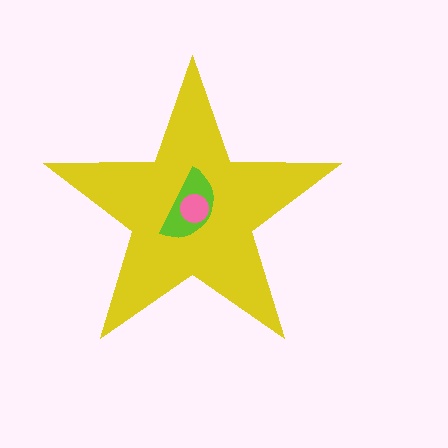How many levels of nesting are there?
3.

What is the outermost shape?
The yellow star.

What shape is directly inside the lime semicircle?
The pink circle.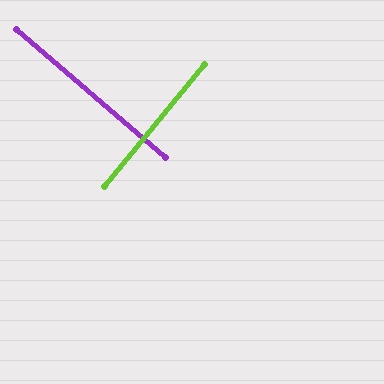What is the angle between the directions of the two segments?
Approximately 89 degrees.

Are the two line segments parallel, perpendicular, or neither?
Perpendicular — they meet at approximately 89°.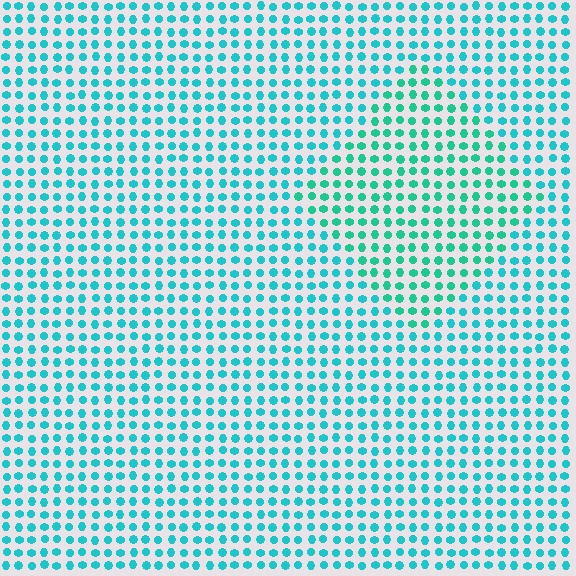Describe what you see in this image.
The image is filled with small cyan elements in a uniform arrangement. A diamond-shaped region is visible where the elements are tinted to a slightly different hue, forming a subtle color boundary.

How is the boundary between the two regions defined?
The boundary is defined purely by a slight shift in hue (about 21 degrees). Spacing, size, and orientation are identical on both sides.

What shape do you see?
I see a diamond.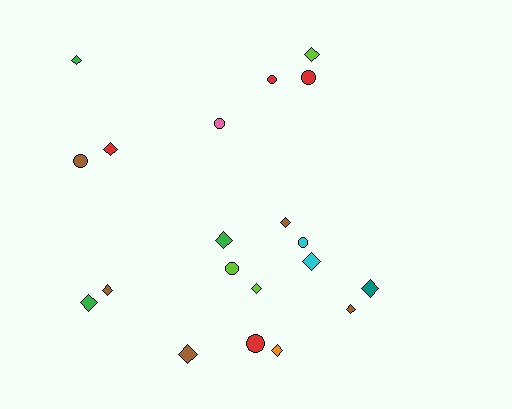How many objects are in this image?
There are 20 objects.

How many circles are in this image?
There are 7 circles.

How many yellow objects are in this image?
There are no yellow objects.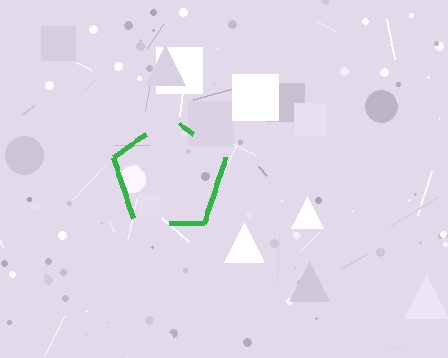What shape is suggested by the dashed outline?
The dashed outline suggests a pentagon.